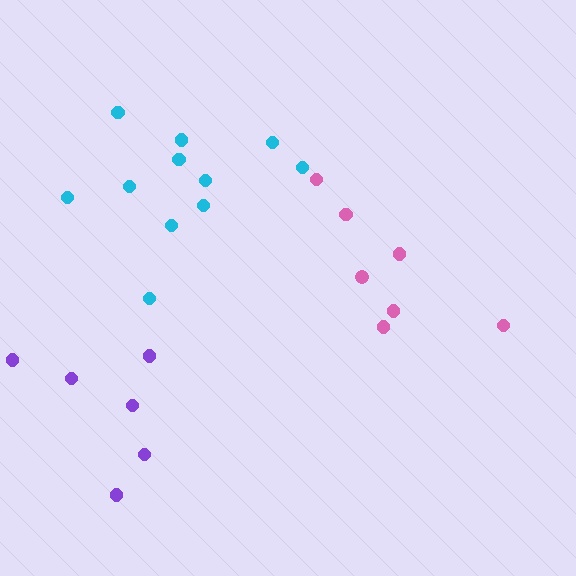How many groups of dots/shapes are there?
There are 3 groups.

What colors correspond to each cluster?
The clusters are colored: pink, purple, cyan.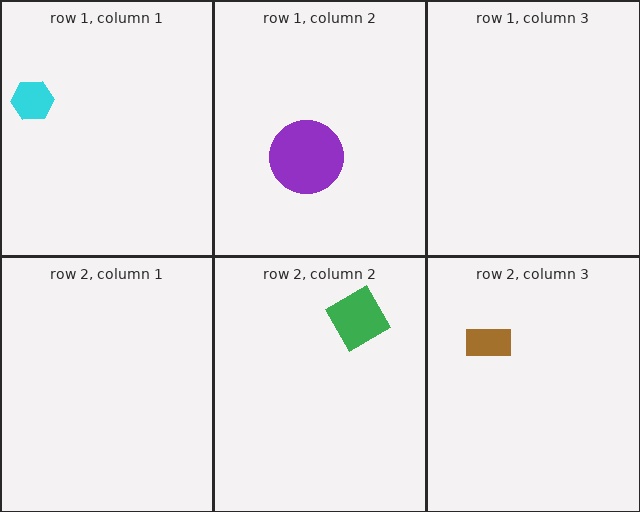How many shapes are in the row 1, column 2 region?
1.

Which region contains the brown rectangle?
The row 2, column 3 region.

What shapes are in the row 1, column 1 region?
The cyan hexagon.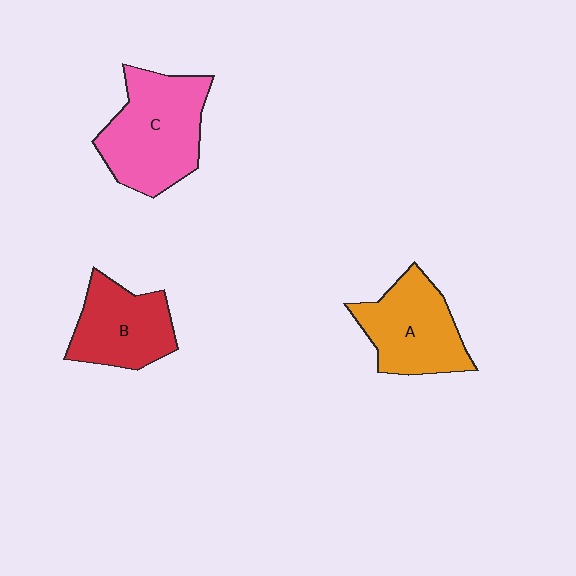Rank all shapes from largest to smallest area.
From largest to smallest: C (pink), A (orange), B (red).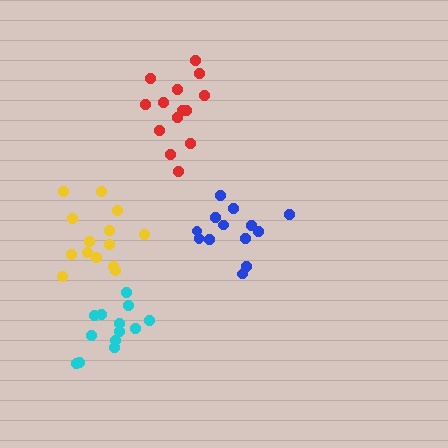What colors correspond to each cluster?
The clusters are colored: yellow, blue, cyan, red.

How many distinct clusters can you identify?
There are 4 distinct clusters.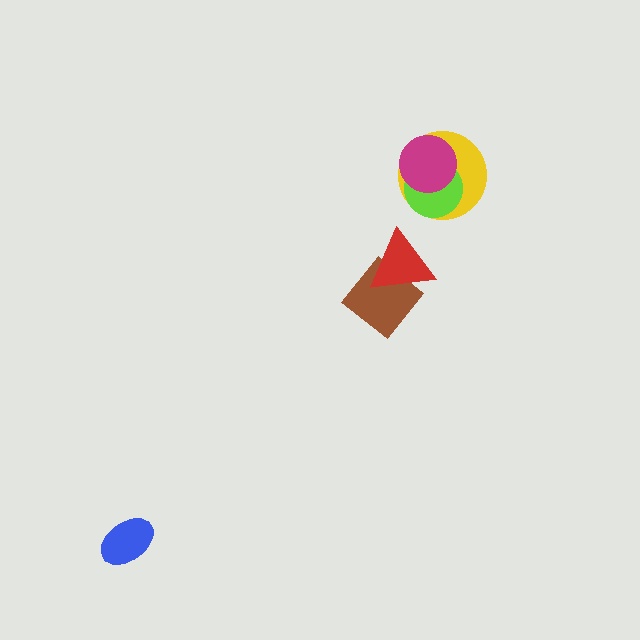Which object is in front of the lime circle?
The magenta circle is in front of the lime circle.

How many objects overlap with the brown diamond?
1 object overlaps with the brown diamond.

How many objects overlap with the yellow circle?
2 objects overlap with the yellow circle.